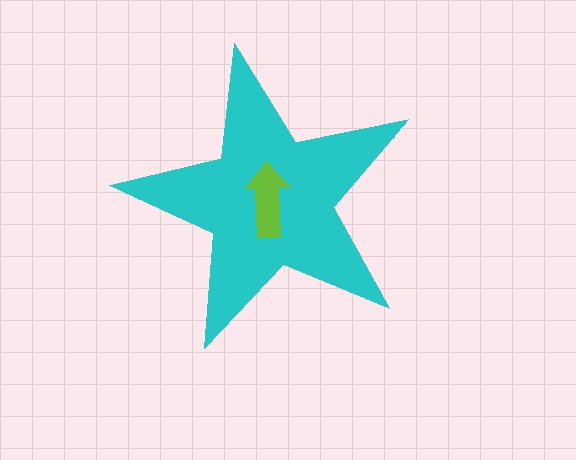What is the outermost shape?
The cyan star.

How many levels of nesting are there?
2.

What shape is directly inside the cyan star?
The lime arrow.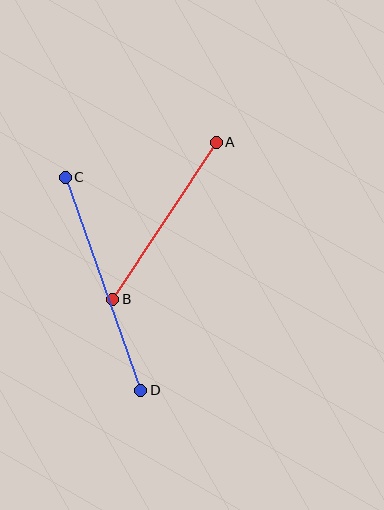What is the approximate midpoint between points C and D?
The midpoint is at approximately (103, 284) pixels.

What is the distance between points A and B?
The distance is approximately 188 pixels.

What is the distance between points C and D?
The distance is approximately 226 pixels.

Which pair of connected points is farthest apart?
Points C and D are farthest apart.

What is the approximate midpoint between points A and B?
The midpoint is at approximately (165, 221) pixels.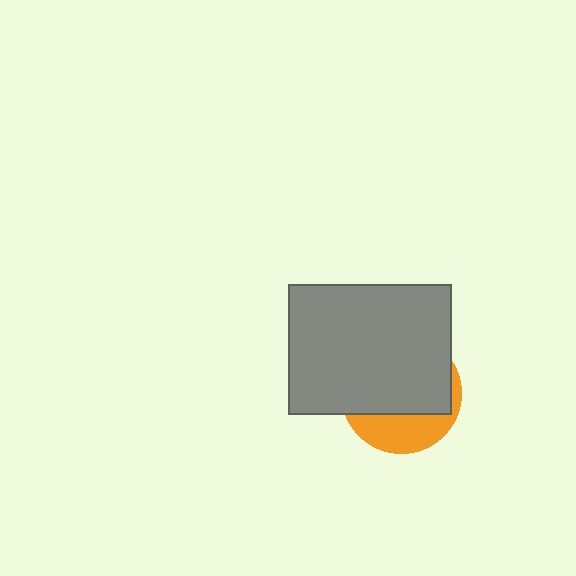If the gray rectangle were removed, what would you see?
You would see the complete orange circle.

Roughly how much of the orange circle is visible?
A small part of it is visible (roughly 31%).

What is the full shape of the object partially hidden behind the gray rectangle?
The partially hidden object is an orange circle.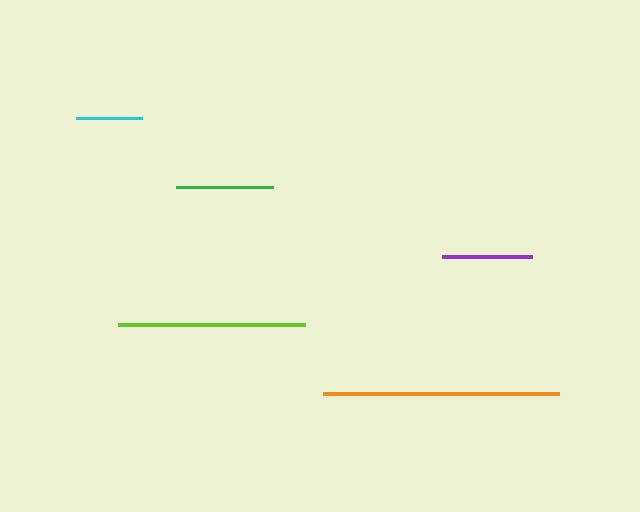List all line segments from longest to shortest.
From longest to shortest: orange, lime, green, purple, cyan.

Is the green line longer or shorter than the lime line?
The lime line is longer than the green line.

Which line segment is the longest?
The orange line is the longest at approximately 236 pixels.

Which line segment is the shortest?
The cyan line is the shortest at approximately 66 pixels.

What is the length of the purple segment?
The purple segment is approximately 90 pixels long.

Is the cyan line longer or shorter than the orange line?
The orange line is longer than the cyan line.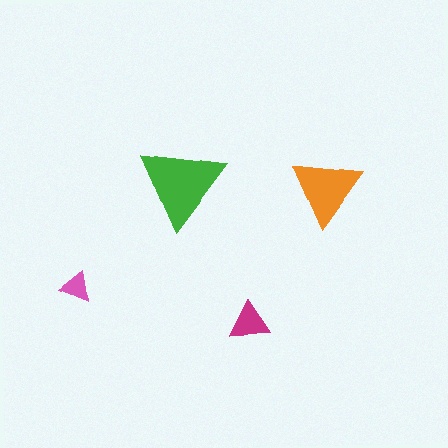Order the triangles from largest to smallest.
the green one, the orange one, the magenta one, the pink one.